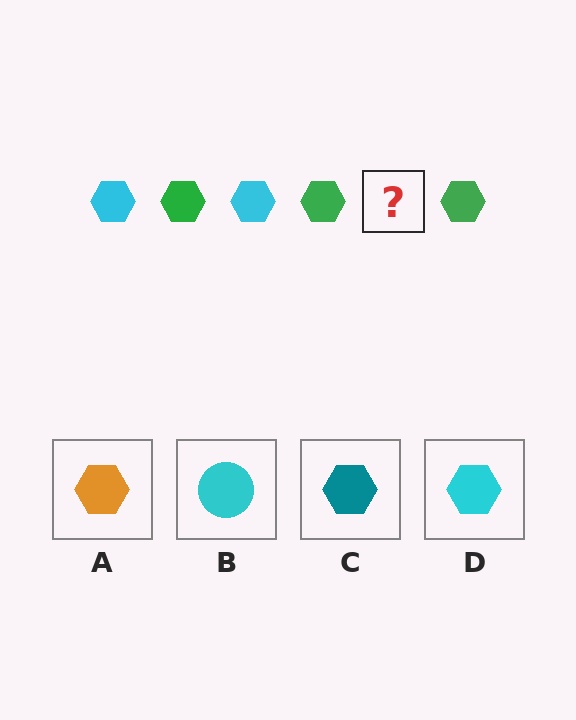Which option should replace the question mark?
Option D.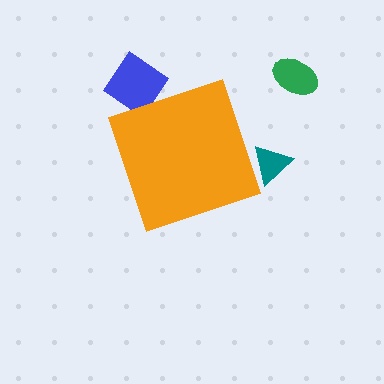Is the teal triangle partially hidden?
Yes, the teal triangle is partially hidden behind the orange diamond.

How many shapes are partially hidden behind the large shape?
2 shapes are partially hidden.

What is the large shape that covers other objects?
An orange diamond.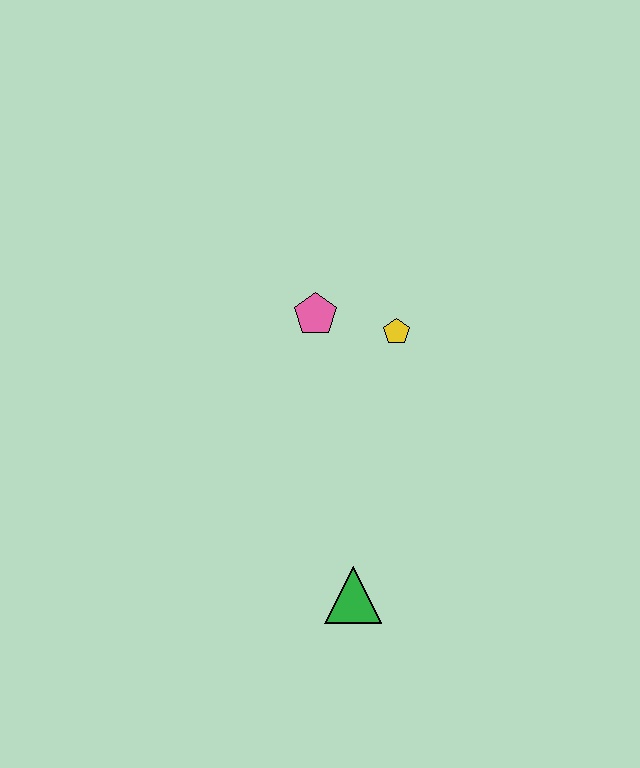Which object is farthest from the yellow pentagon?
The green triangle is farthest from the yellow pentagon.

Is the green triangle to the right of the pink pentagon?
Yes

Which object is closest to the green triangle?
The yellow pentagon is closest to the green triangle.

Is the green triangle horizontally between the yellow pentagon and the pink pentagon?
Yes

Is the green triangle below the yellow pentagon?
Yes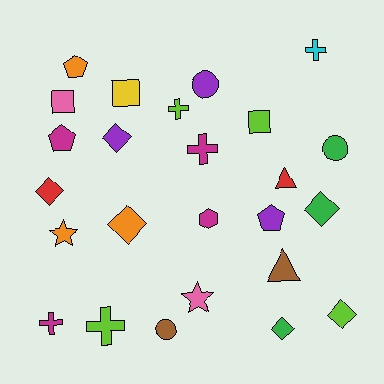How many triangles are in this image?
There are 2 triangles.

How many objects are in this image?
There are 25 objects.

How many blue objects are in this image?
There are no blue objects.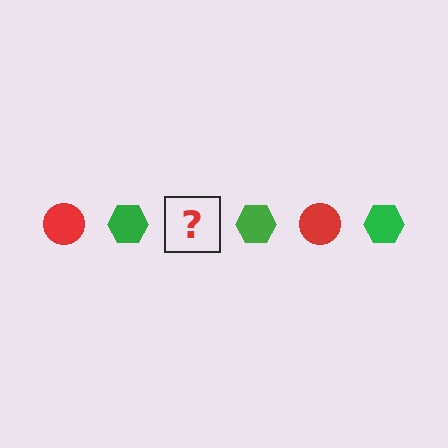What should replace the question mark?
The question mark should be replaced with a red circle.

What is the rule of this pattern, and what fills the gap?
The rule is that the pattern alternates between red circle and green hexagon. The gap should be filled with a red circle.